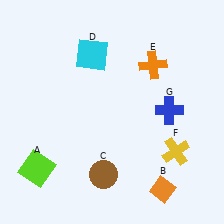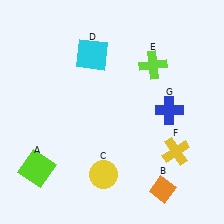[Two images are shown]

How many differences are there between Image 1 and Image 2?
There are 2 differences between the two images.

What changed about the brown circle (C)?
In Image 1, C is brown. In Image 2, it changed to yellow.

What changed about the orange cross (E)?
In Image 1, E is orange. In Image 2, it changed to lime.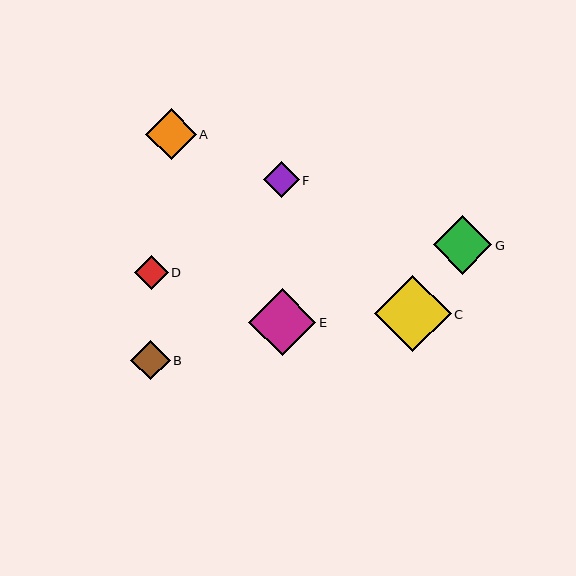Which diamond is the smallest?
Diamond D is the smallest with a size of approximately 34 pixels.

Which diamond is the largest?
Diamond C is the largest with a size of approximately 77 pixels.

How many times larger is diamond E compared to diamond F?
Diamond E is approximately 1.9 times the size of diamond F.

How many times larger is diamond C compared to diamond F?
Diamond C is approximately 2.1 times the size of diamond F.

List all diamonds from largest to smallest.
From largest to smallest: C, E, G, A, B, F, D.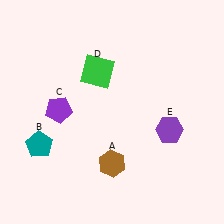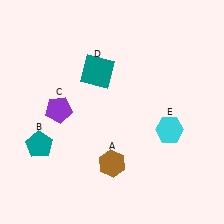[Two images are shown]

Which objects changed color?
D changed from green to teal. E changed from purple to cyan.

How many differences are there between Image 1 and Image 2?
There are 2 differences between the two images.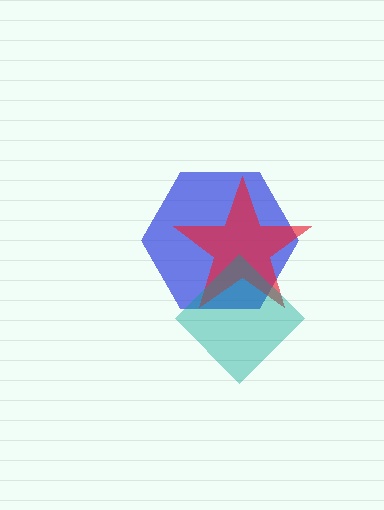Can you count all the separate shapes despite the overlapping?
Yes, there are 3 separate shapes.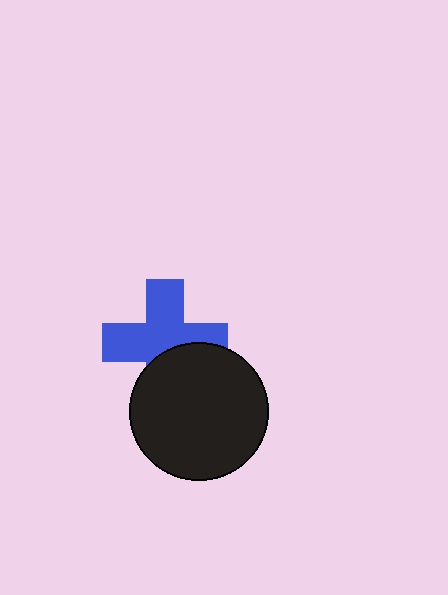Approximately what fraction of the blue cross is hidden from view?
Roughly 35% of the blue cross is hidden behind the black circle.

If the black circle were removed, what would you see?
You would see the complete blue cross.